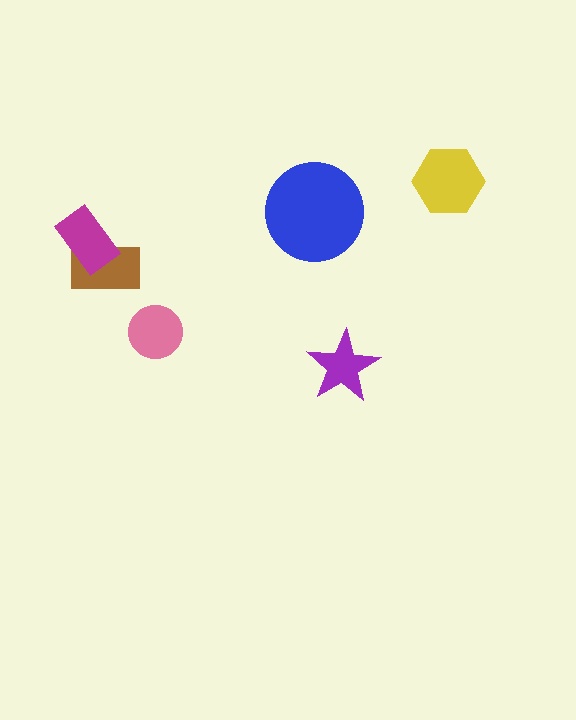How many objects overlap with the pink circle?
0 objects overlap with the pink circle.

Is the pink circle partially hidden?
No, no other shape covers it.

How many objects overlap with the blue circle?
0 objects overlap with the blue circle.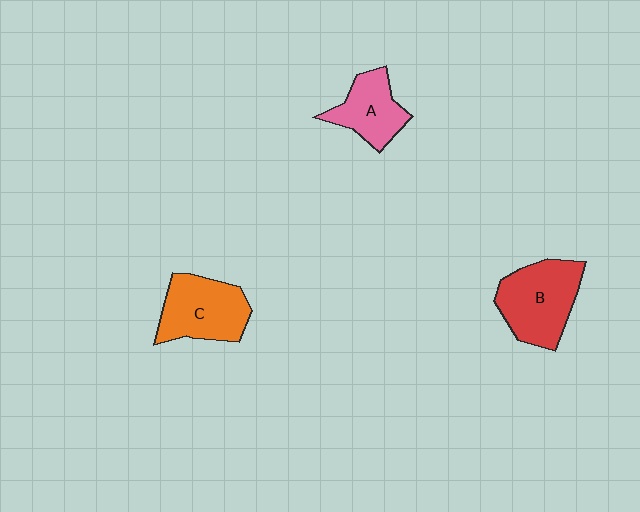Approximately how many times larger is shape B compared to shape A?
Approximately 1.5 times.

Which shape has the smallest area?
Shape A (pink).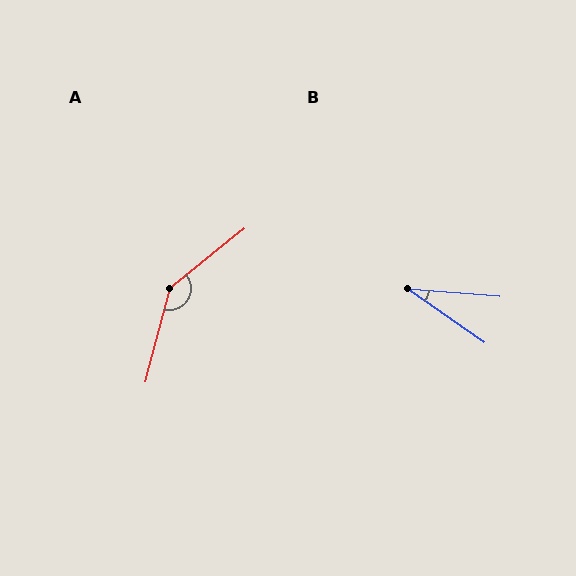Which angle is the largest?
A, at approximately 143 degrees.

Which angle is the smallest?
B, at approximately 30 degrees.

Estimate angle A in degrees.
Approximately 143 degrees.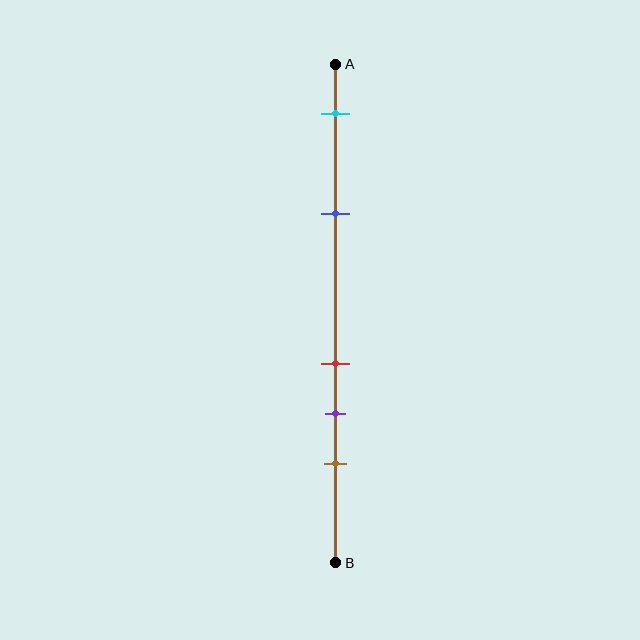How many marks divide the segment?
There are 5 marks dividing the segment.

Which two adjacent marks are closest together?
The red and purple marks are the closest adjacent pair.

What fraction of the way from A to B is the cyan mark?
The cyan mark is approximately 10% (0.1) of the way from A to B.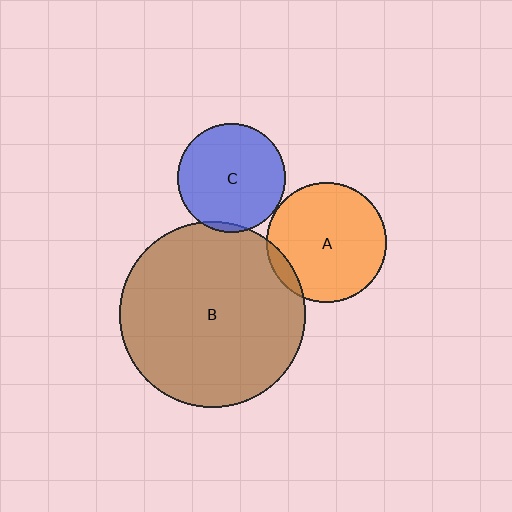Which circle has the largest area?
Circle B (brown).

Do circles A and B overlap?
Yes.